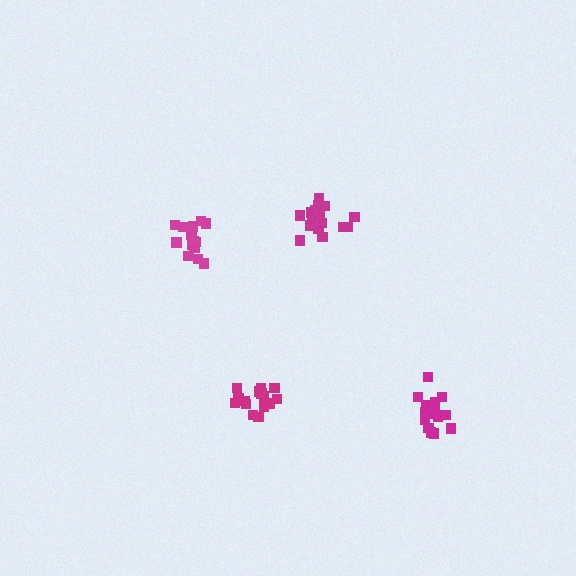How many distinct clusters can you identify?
There are 4 distinct clusters.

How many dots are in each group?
Group 1: 18 dots, Group 2: 15 dots, Group 3: 15 dots, Group 4: 14 dots (62 total).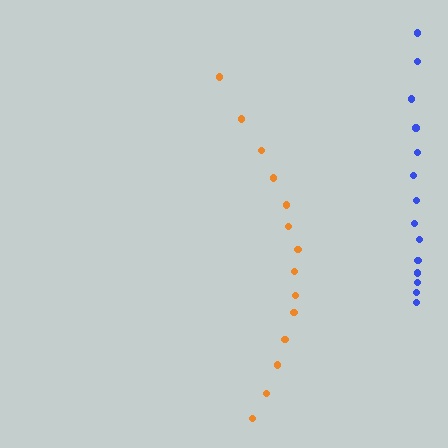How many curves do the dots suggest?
There are 2 distinct paths.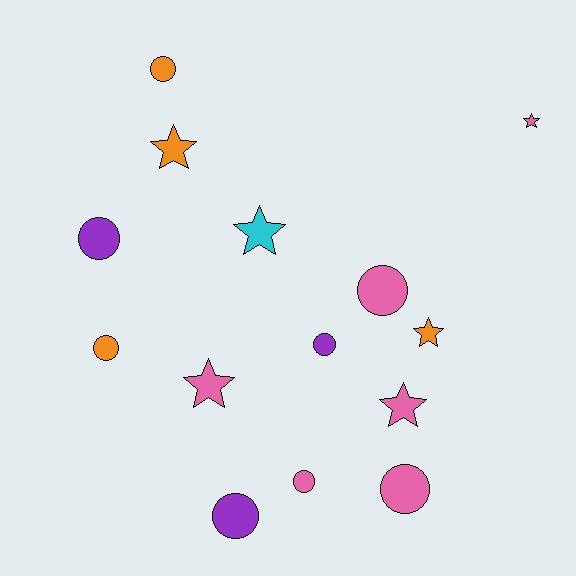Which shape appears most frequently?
Circle, with 8 objects.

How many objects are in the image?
There are 14 objects.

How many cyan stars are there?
There is 1 cyan star.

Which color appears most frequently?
Pink, with 6 objects.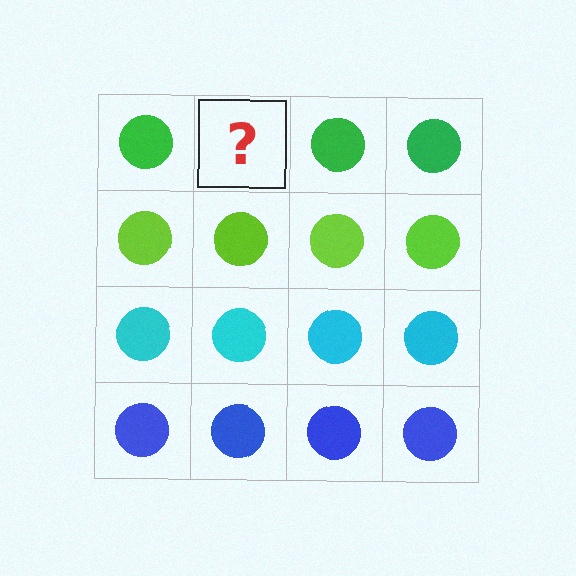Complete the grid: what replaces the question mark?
The question mark should be replaced with a green circle.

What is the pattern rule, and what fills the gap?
The rule is that each row has a consistent color. The gap should be filled with a green circle.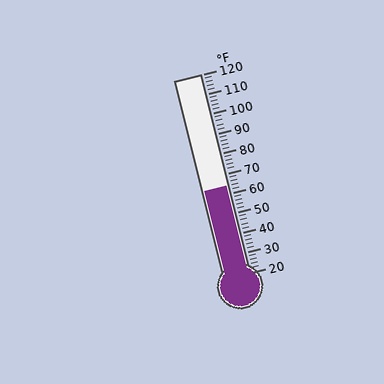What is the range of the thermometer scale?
The thermometer scale ranges from 20°F to 120°F.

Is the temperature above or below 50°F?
The temperature is above 50°F.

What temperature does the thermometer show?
The thermometer shows approximately 64°F.